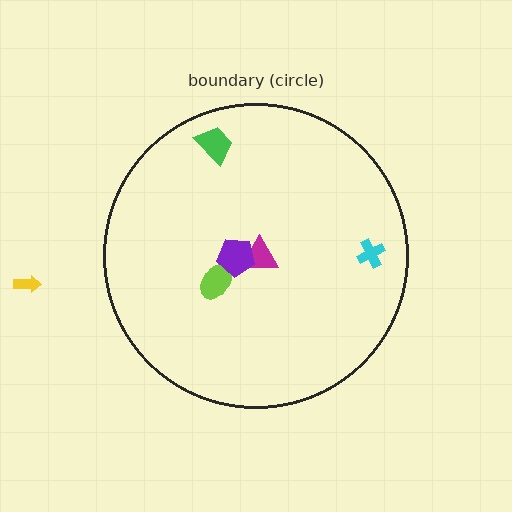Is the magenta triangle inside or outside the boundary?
Inside.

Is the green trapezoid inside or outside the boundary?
Inside.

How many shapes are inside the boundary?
5 inside, 1 outside.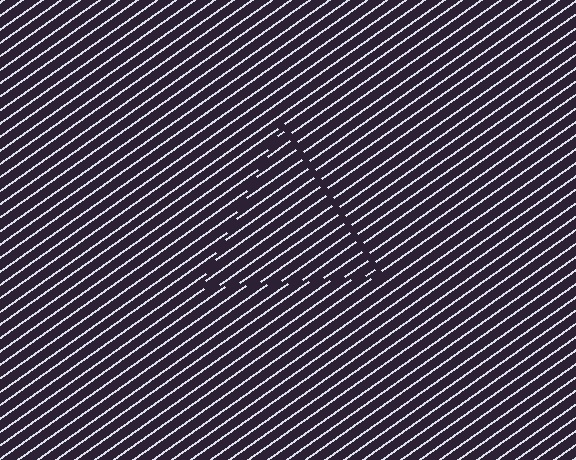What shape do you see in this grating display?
An illusory triangle. The interior of the shape contains the same grating, shifted by half a period — the contour is defined by the phase discontinuity where line-ends from the inner and outer gratings abut.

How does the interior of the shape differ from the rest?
The interior of the shape contains the same grating, shifted by half a period — the contour is defined by the phase discontinuity where line-ends from the inner and outer gratings abut.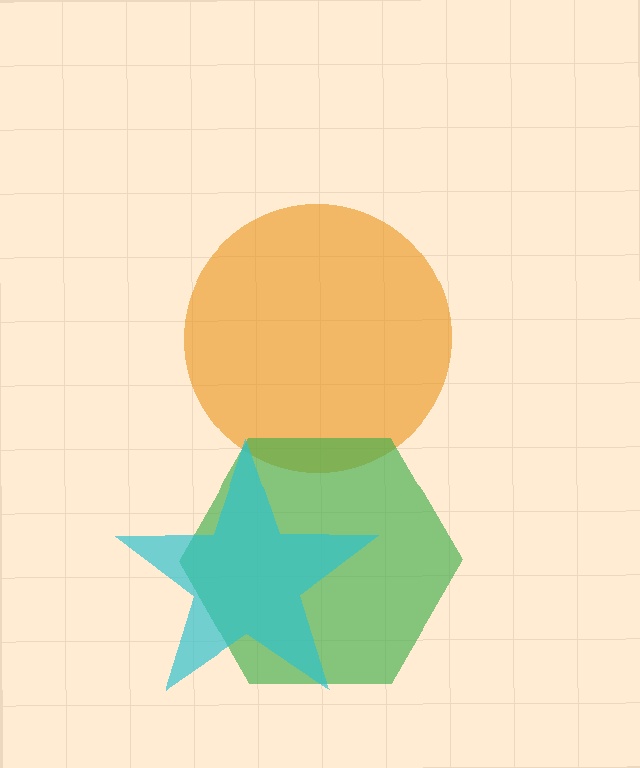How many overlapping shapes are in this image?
There are 3 overlapping shapes in the image.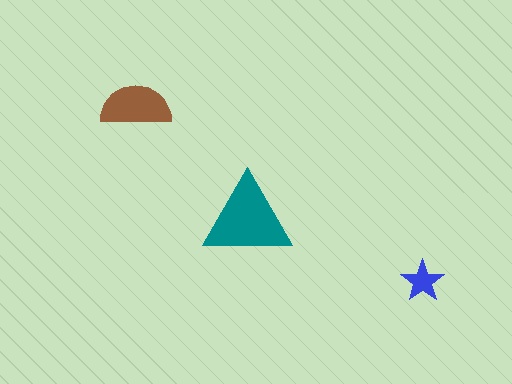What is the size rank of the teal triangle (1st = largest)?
1st.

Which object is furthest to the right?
The blue star is rightmost.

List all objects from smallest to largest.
The blue star, the brown semicircle, the teal triangle.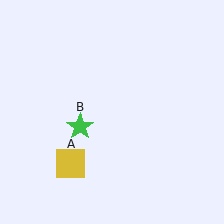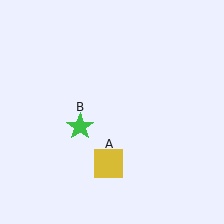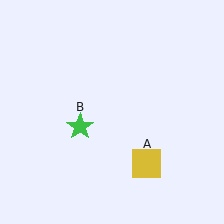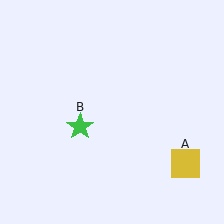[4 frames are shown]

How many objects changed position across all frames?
1 object changed position: yellow square (object A).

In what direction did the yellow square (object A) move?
The yellow square (object A) moved right.